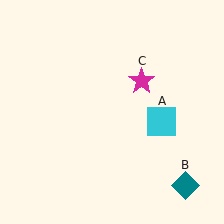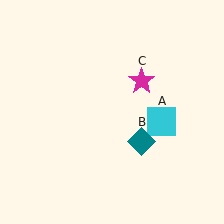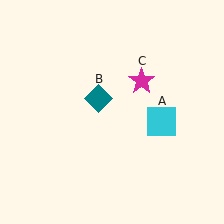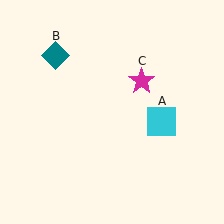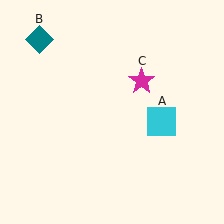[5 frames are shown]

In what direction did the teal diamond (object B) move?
The teal diamond (object B) moved up and to the left.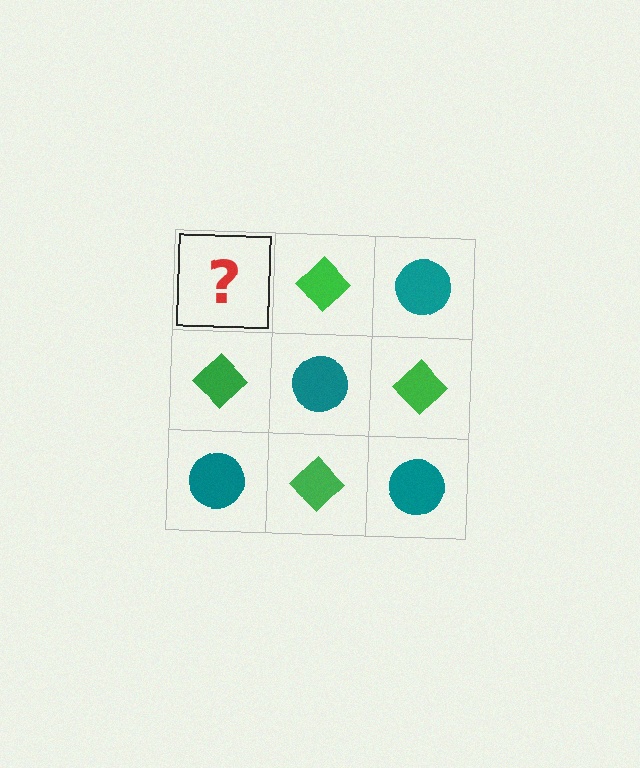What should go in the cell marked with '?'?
The missing cell should contain a teal circle.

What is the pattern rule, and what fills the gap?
The rule is that it alternates teal circle and green diamond in a checkerboard pattern. The gap should be filled with a teal circle.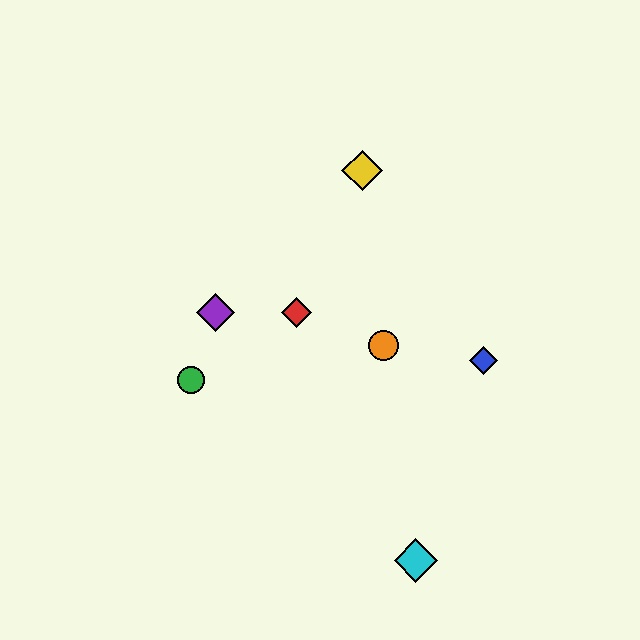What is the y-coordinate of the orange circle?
The orange circle is at y≈346.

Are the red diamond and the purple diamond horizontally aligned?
Yes, both are at y≈312.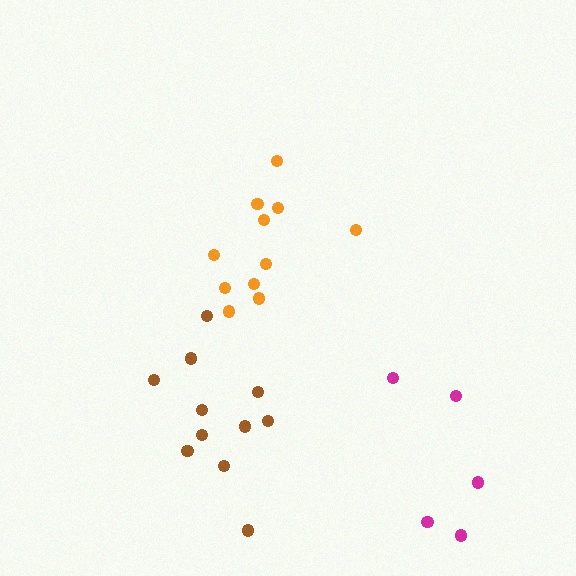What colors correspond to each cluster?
The clusters are colored: magenta, orange, brown.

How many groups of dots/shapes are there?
There are 3 groups.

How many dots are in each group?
Group 1: 5 dots, Group 2: 11 dots, Group 3: 11 dots (27 total).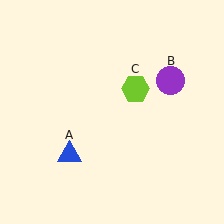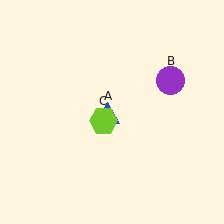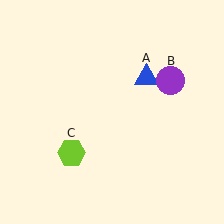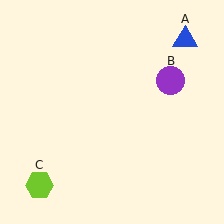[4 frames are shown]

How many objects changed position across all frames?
2 objects changed position: blue triangle (object A), lime hexagon (object C).